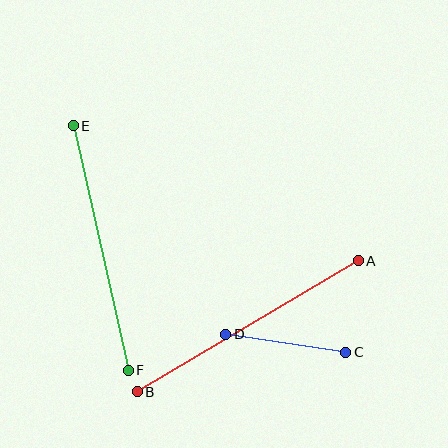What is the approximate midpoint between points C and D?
The midpoint is at approximately (286, 343) pixels.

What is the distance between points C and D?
The distance is approximately 121 pixels.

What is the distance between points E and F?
The distance is approximately 250 pixels.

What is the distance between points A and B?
The distance is approximately 257 pixels.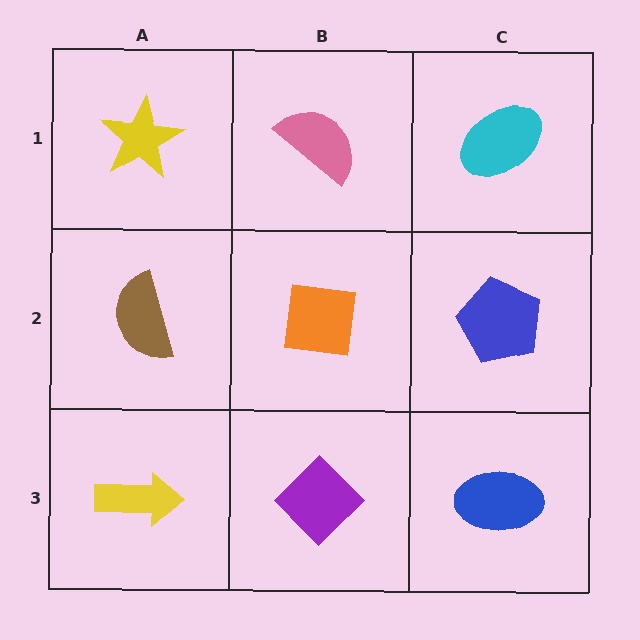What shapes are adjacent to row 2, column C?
A cyan ellipse (row 1, column C), a blue ellipse (row 3, column C), an orange square (row 2, column B).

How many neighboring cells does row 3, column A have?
2.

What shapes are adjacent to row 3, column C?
A blue pentagon (row 2, column C), a purple diamond (row 3, column B).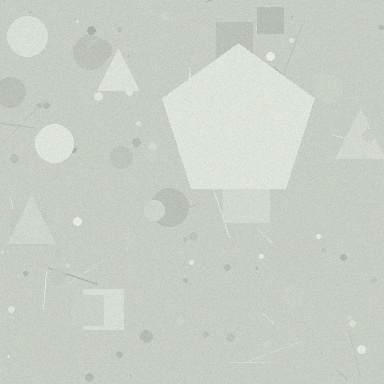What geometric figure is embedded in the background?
A pentagon is embedded in the background.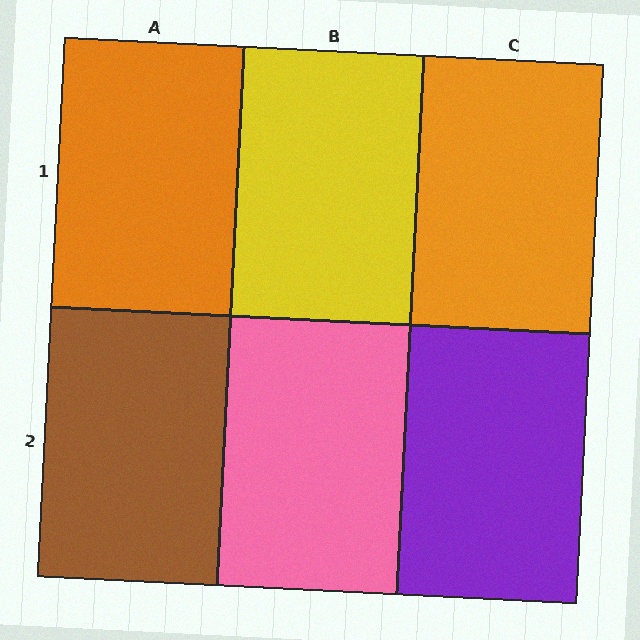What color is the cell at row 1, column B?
Yellow.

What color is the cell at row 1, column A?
Orange.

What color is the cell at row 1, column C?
Orange.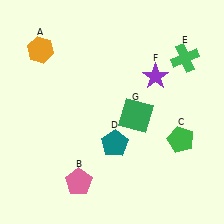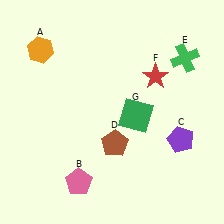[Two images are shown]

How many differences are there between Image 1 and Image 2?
There are 3 differences between the two images.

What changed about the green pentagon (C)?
In Image 1, C is green. In Image 2, it changed to purple.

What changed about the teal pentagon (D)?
In Image 1, D is teal. In Image 2, it changed to brown.